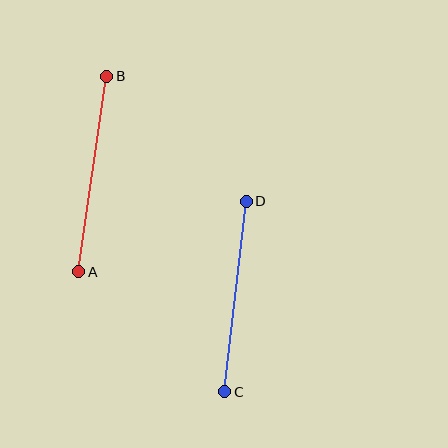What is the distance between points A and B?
The distance is approximately 197 pixels.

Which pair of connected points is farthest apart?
Points A and B are farthest apart.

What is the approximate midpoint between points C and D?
The midpoint is at approximately (235, 297) pixels.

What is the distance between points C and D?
The distance is approximately 192 pixels.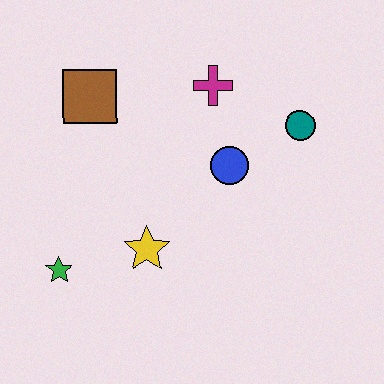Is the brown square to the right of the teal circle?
No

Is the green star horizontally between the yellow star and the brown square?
No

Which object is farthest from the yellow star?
The teal circle is farthest from the yellow star.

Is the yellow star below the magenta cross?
Yes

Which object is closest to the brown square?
The magenta cross is closest to the brown square.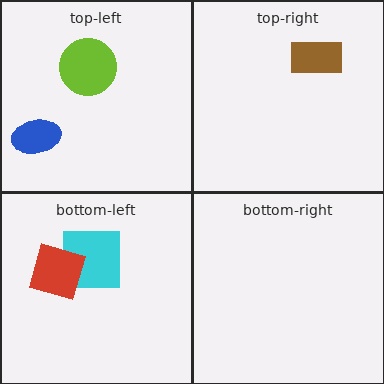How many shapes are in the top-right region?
1.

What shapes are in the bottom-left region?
The cyan square, the red diamond.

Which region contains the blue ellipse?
The top-left region.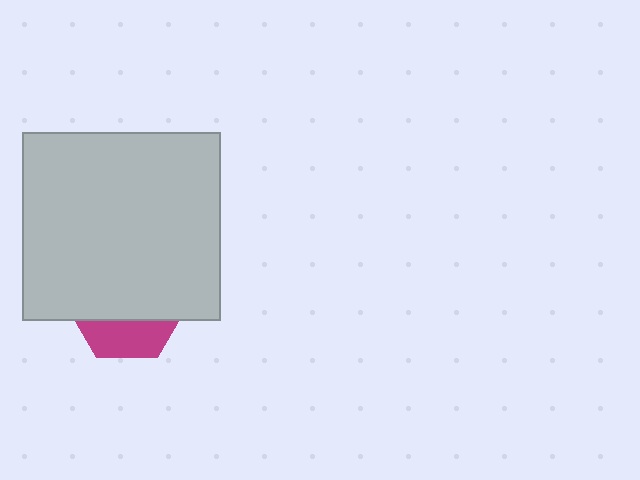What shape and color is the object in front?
The object in front is a light gray rectangle.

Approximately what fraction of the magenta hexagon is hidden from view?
Roughly 70% of the magenta hexagon is hidden behind the light gray rectangle.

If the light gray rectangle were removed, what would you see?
You would see the complete magenta hexagon.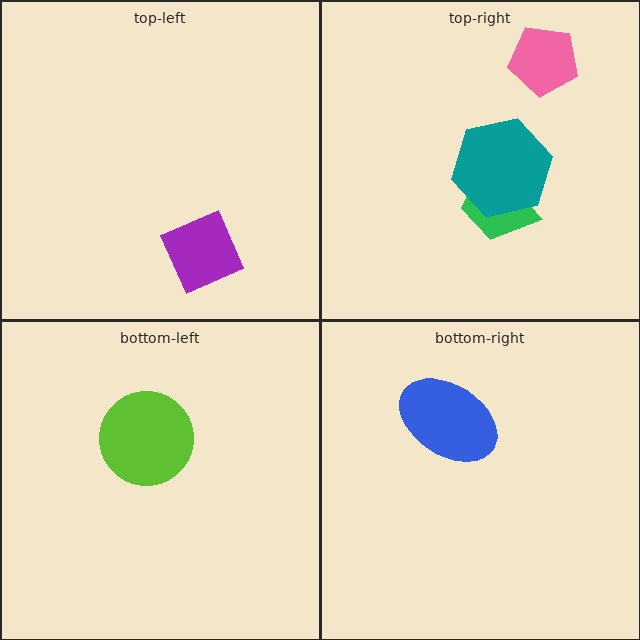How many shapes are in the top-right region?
3.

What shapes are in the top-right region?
The green trapezoid, the pink pentagon, the teal hexagon.